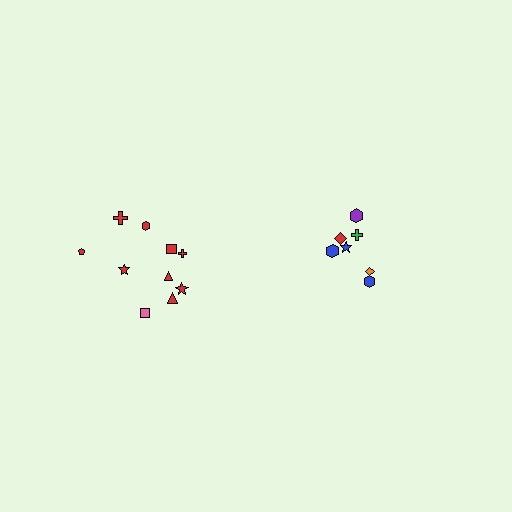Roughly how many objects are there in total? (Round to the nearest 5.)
Roughly 15 objects in total.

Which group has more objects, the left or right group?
The left group.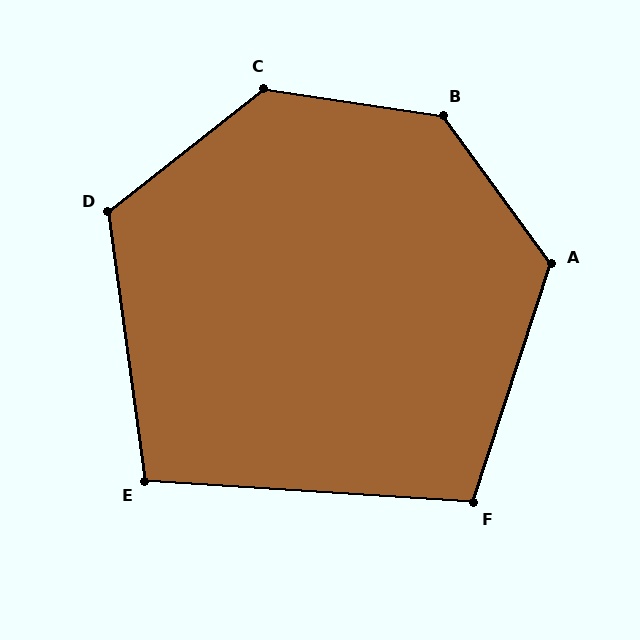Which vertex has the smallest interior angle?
E, at approximately 102 degrees.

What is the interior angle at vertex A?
Approximately 126 degrees (obtuse).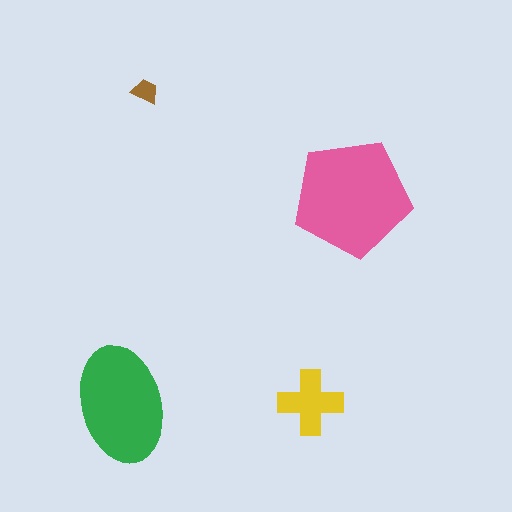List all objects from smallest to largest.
The brown trapezoid, the yellow cross, the green ellipse, the pink pentagon.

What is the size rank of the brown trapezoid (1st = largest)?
4th.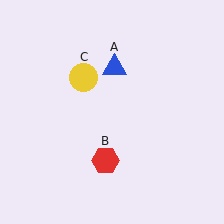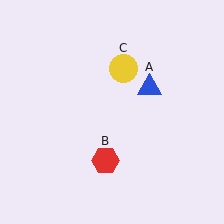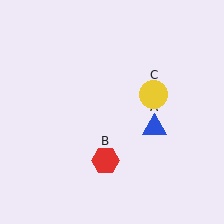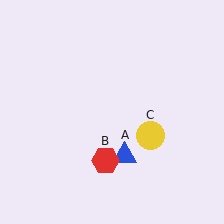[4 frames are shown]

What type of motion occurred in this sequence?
The blue triangle (object A), yellow circle (object C) rotated clockwise around the center of the scene.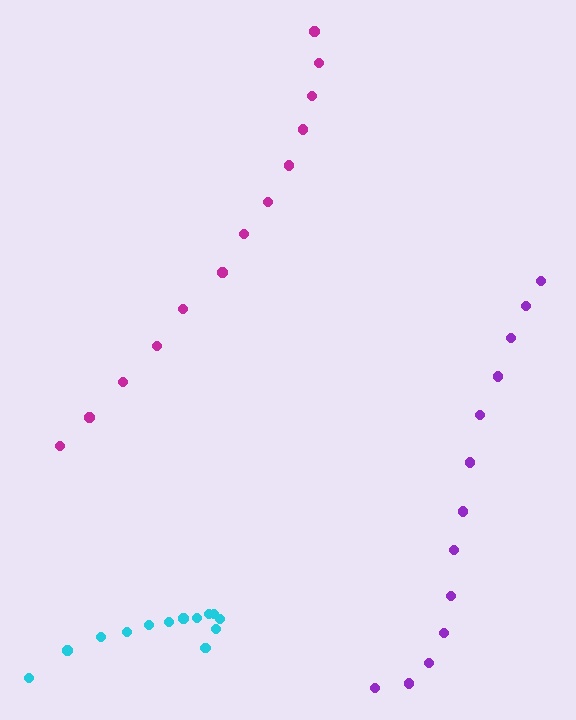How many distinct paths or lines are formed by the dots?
There are 3 distinct paths.